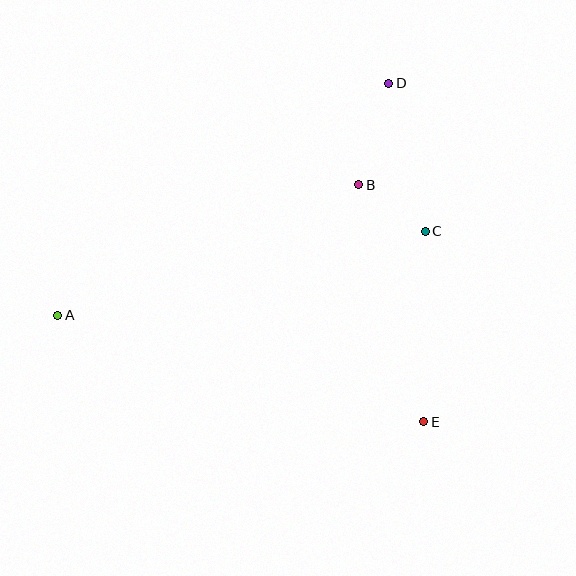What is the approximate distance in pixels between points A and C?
The distance between A and C is approximately 377 pixels.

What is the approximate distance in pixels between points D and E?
The distance between D and E is approximately 340 pixels.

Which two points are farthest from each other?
Points A and D are farthest from each other.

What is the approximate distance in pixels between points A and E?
The distance between A and E is approximately 381 pixels.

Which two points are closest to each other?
Points B and C are closest to each other.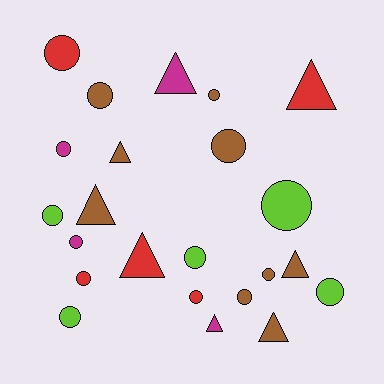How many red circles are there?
There are 3 red circles.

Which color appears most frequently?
Brown, with 9 objects.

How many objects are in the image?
There are 23 objects.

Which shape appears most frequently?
Circle, with 15 objects.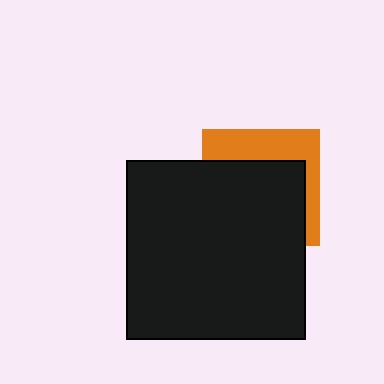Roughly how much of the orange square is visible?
A small part of it is visible (roughly 35%).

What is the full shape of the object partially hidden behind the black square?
The partially hidden object is an orange square.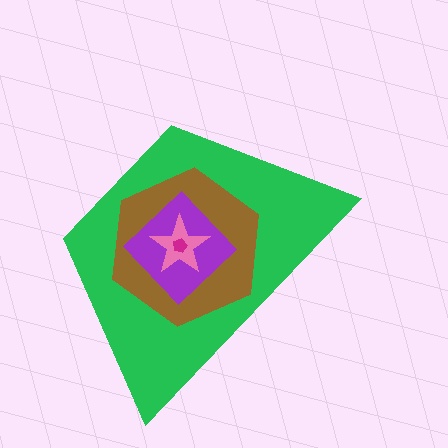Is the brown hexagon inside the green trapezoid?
Yes.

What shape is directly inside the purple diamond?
The pink star.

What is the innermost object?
The magenta pentagon.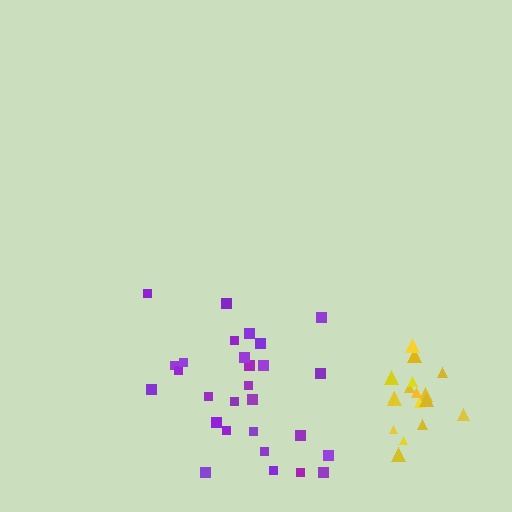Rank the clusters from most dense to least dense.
yellow, purple.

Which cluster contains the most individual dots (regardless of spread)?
Purple (28).